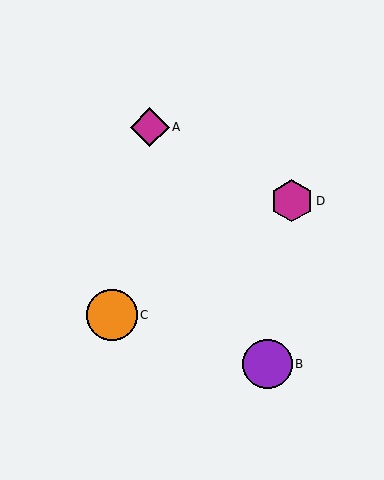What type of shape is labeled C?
Shape C is an orange circle.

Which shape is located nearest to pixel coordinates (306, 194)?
The magenta hexagon (labeled D) at (292, 201) is nearest to that location.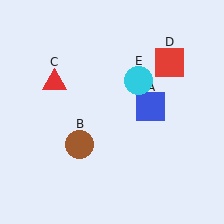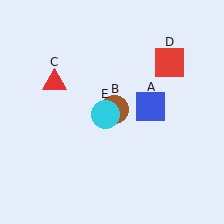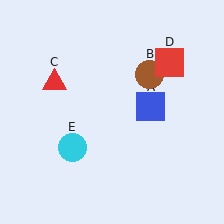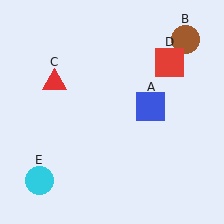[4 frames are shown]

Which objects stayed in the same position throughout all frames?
Blue square (object A) and red triangle (object C) and red square (object D) remained stationary.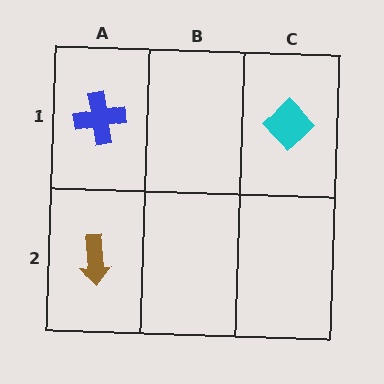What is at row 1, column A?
A blue cross.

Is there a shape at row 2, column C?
No, that cell is empty.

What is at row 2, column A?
A brown arrow.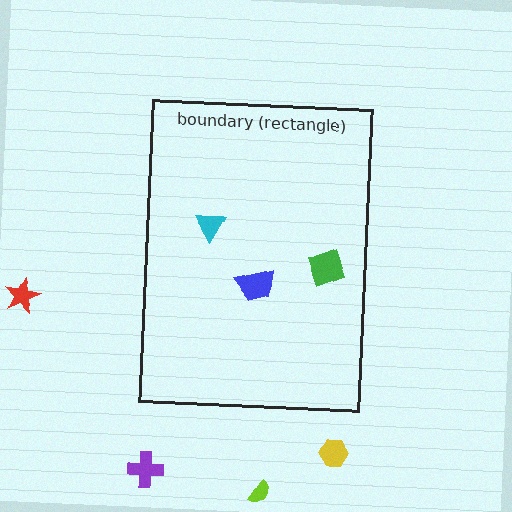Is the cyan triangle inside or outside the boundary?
Inside.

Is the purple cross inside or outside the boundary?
Outside.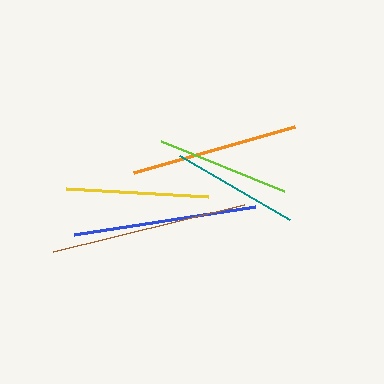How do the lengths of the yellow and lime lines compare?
The yellow and lime lines are approximately the same length.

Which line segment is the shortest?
The teal line is the shortest at approximately 127 pixels.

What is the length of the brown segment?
The brown segment is approximately 197 pixels long.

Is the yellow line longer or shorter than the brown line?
The brown line is longer than the yellow line.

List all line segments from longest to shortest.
From longest to shortest: brown, blue, orange, yellow, lime, teal.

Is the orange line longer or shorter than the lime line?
The orange line is longer than the lime line.